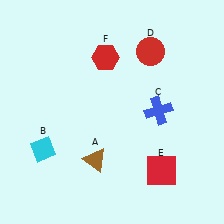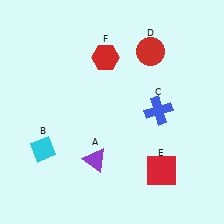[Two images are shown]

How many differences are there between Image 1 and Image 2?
There is 1 difference between the two images.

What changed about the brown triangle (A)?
In Image 1, A is brown. In Image 2, it changed to purple.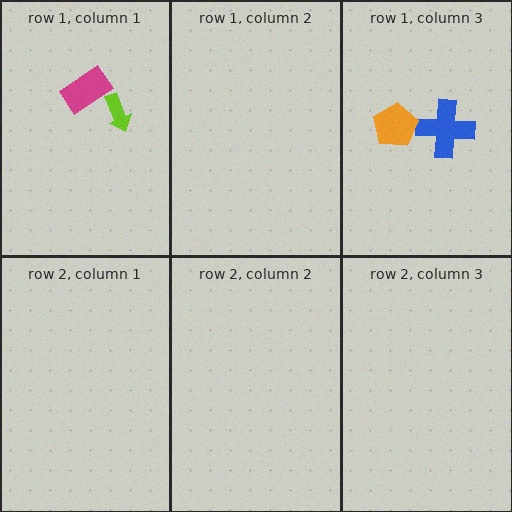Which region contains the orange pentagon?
The row 1, column 3 region.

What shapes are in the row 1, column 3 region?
The blue cross, the orange pentagon.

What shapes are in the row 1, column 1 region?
The lime arrow, the magenta rectangle.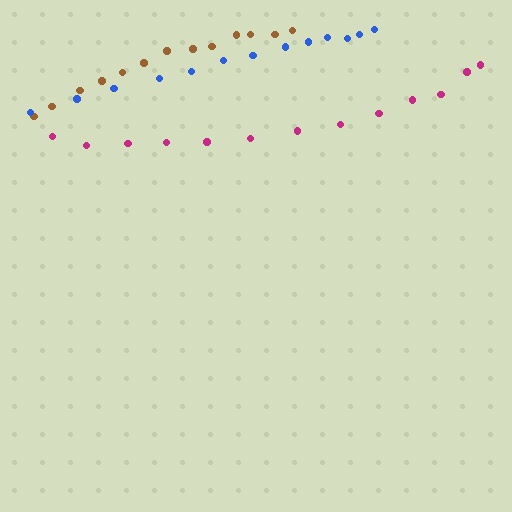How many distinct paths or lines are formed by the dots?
There are 3 distinct paths.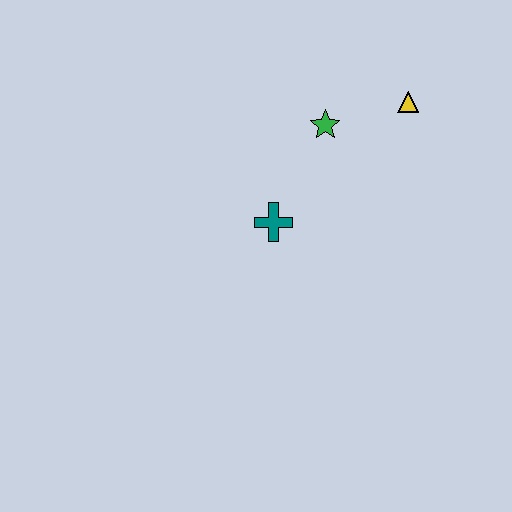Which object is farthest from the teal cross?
The yellow triangle is farthest from the teal cross.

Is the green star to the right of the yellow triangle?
No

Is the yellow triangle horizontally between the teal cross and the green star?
No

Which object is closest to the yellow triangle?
The green star is closest to the yellow triangle.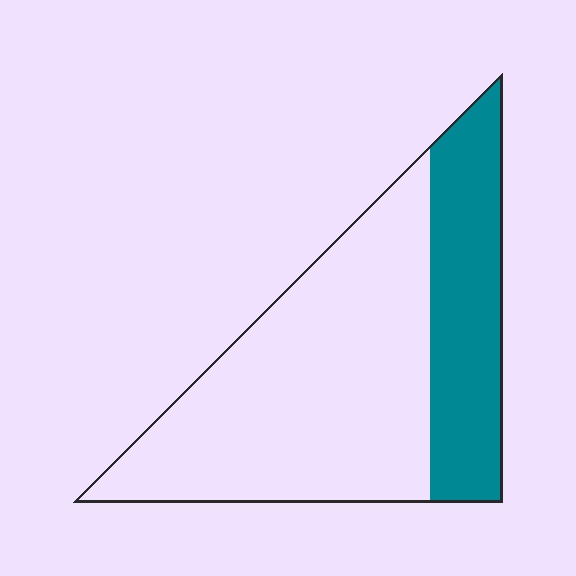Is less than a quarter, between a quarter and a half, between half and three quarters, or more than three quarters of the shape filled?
Between a quarter and a half.